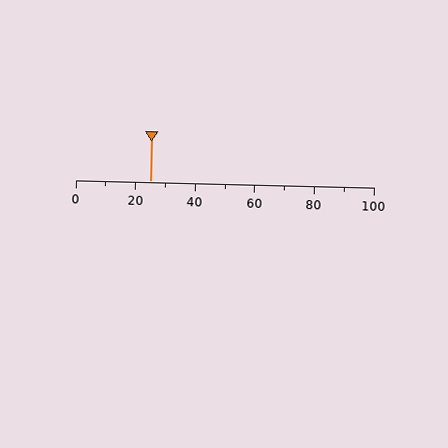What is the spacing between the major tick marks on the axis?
The major ticks are spaced 20 apart.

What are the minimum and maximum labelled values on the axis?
The axis runs from 0 to 100.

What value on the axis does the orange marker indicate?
The marker indicates approximately 25.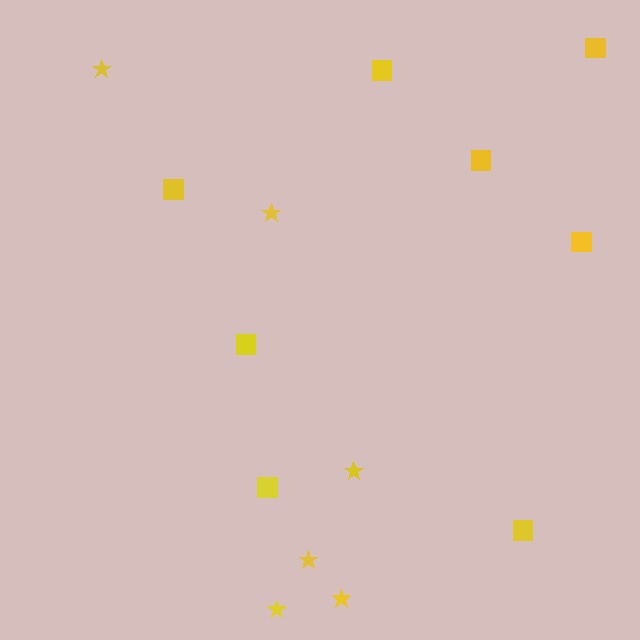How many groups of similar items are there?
There are 2 groups: one group of stars (6) and one group of squares (8).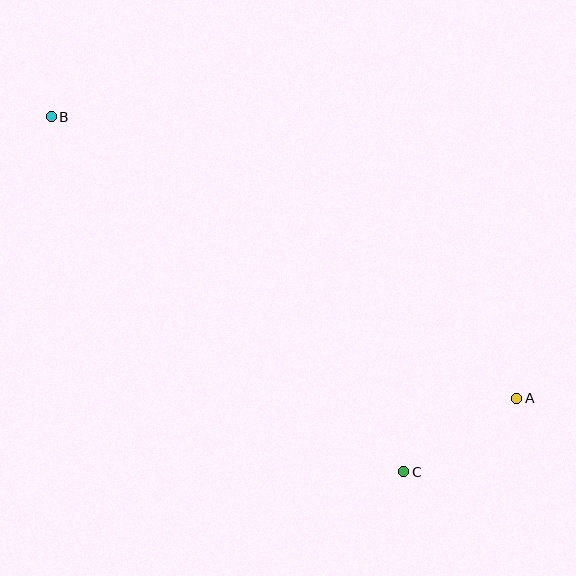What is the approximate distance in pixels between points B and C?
The distance between B and C is approximately 500 pixels.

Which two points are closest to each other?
Points A and C are closest to each other.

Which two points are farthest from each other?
Points A and B are farthest from each other.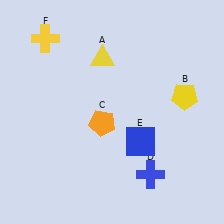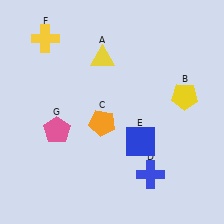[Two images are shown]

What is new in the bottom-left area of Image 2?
A pink pentagon (G) was added in the bottom-left area of Image 2.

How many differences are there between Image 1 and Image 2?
There is 1 difference between the two images.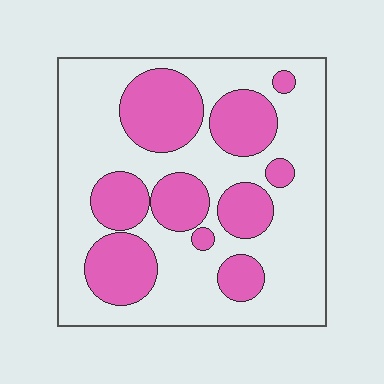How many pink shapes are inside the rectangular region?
10.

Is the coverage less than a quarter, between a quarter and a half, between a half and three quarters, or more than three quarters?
Between a quarter and a half.